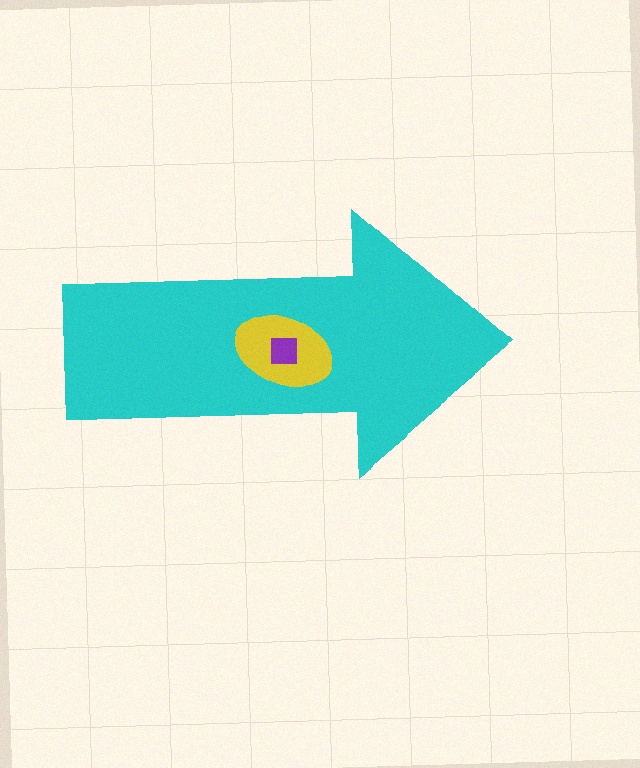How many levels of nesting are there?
3.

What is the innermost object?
The purple square.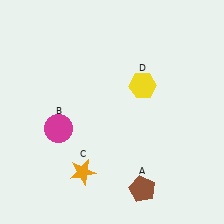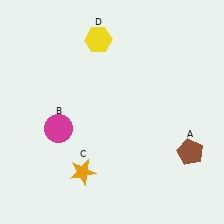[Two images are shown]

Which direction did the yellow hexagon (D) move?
The yellow hexagon (D) moved up.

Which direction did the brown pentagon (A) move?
The brown pentagon (A) moved right.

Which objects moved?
The objects that moved are: the brown pentagon (A), the yellow hexagon (D).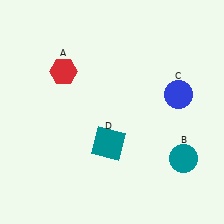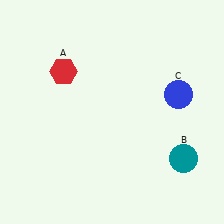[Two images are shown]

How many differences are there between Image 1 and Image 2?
There is 1 difference between the two images.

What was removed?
The teal square (D) was removed in Image 2.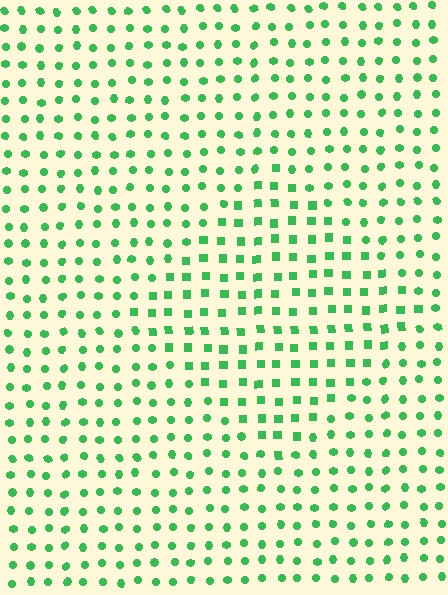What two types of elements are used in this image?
The image uses squares inside the diamond region and circles outside it.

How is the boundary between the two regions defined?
The boundary is defined by a change in element shape: squares inside vs. circles outside. All elements share the same color and spacing.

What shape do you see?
I see a diamond.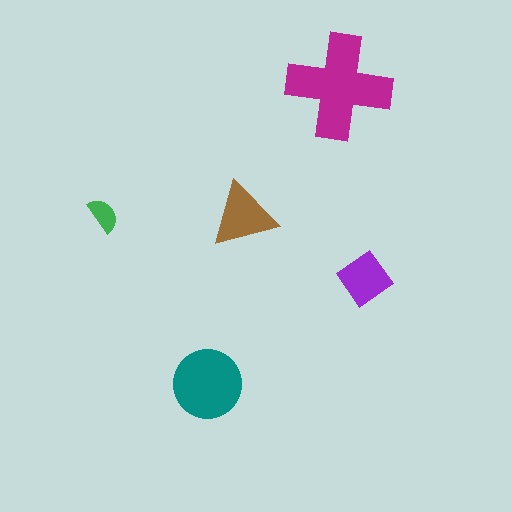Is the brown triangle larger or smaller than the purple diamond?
Larger.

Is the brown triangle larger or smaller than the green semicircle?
Larger.